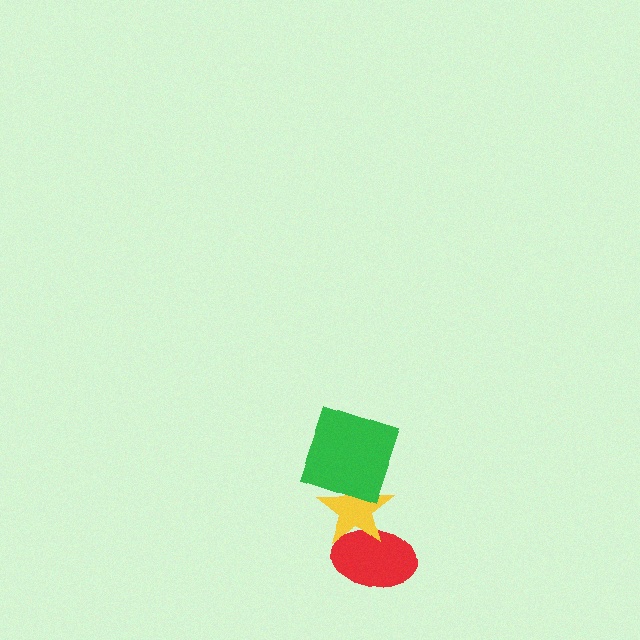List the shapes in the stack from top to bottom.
From top to bottom: the green square, the yellow star, the red ellipse.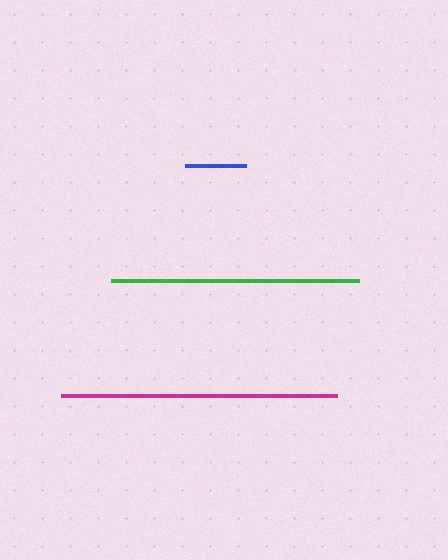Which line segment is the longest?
The magenta line is the longest at approximately 276 pixels.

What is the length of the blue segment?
The blue segment is approximately 62 pixels long.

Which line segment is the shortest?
The blue line is the shortest at approximately 62 pixels.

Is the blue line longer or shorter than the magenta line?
The magenta line is longer than the blue line.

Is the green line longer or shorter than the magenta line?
The magenta line is longer than the green line.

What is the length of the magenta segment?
The magenta segment is approximately 276 pixels long.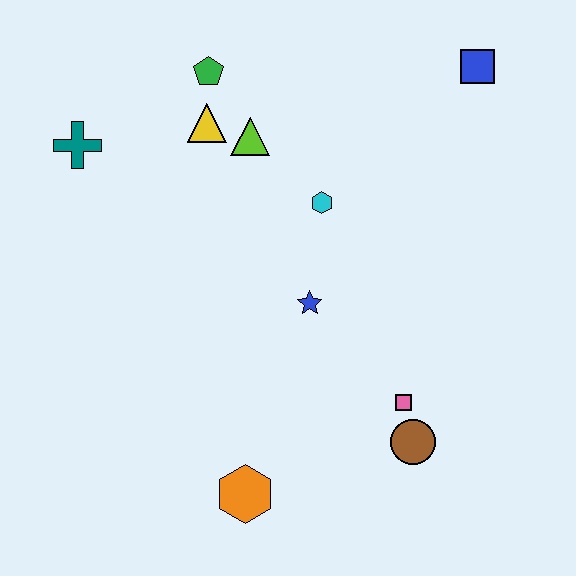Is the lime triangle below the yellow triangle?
Yes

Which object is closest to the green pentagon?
The yellow triangle is closest to the green pentagon.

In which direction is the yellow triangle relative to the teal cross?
The yellow triangle is to the right of the teal cross.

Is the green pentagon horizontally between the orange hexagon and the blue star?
No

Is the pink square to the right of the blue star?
Yes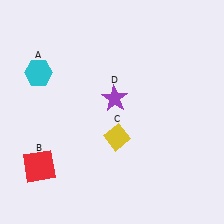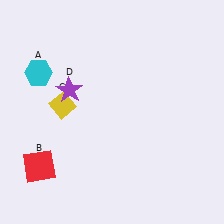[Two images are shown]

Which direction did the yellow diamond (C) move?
The yellow diamond (C) moved left.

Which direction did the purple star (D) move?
The purple star (D) moved left.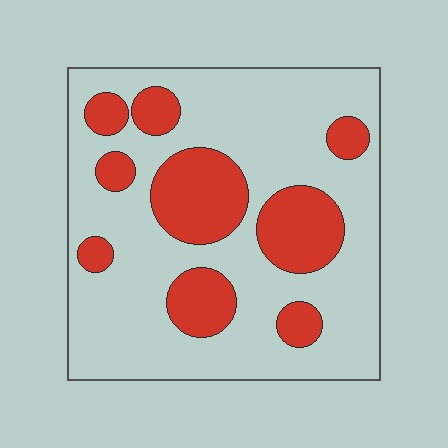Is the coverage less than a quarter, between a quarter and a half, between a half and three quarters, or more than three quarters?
Between a quarter and a half.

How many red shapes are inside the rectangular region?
9.